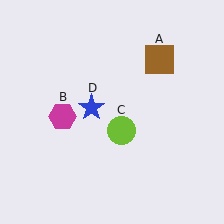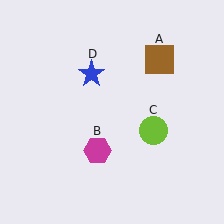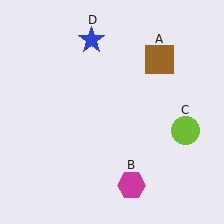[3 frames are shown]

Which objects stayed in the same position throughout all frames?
Brown square (object A) remained stationary.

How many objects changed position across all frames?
3 objects changed position: magenta hexagon (object B), lime circle (object C), blue star (object D).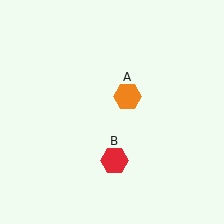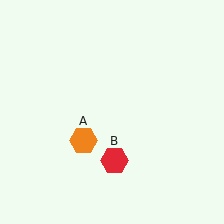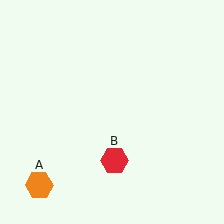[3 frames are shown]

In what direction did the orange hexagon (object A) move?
The orange hexagon (object A) moved down and to the left.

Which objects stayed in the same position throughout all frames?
Red hexagon (object B) remained stationary.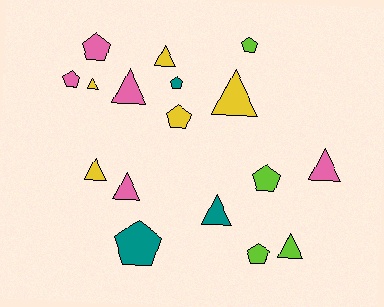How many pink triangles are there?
There are 3 pink triangles.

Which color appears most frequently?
Pink, with 5 objects.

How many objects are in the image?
There are 17 objects.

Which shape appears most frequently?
Triangle, with 9 objects.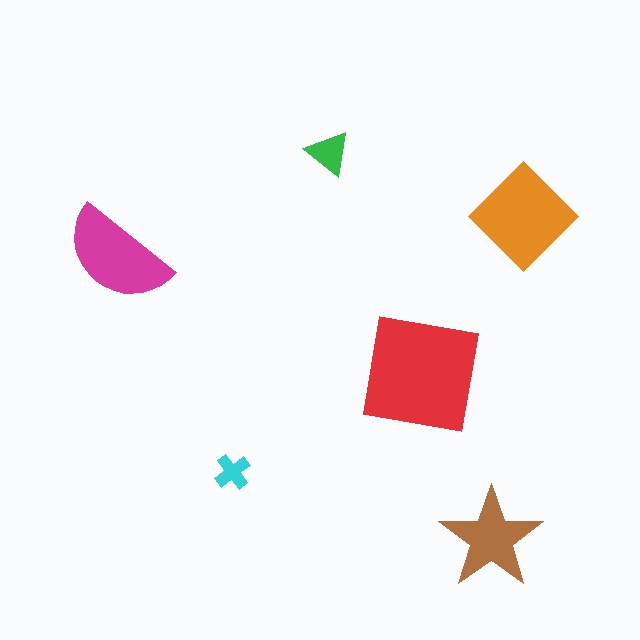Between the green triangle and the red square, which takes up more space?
The red square.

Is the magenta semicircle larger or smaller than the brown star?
Larger.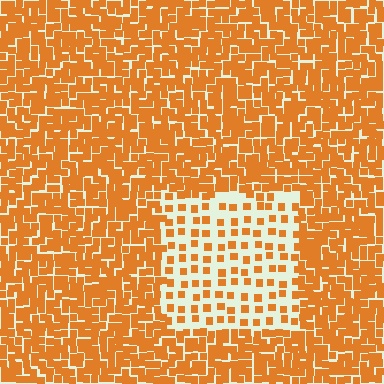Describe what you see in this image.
The image contains small orange elements arranged at two different densities. A rectangle-shaped region is visible where the elements are less densely packed than the surrounding area.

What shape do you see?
I see a rectangle.